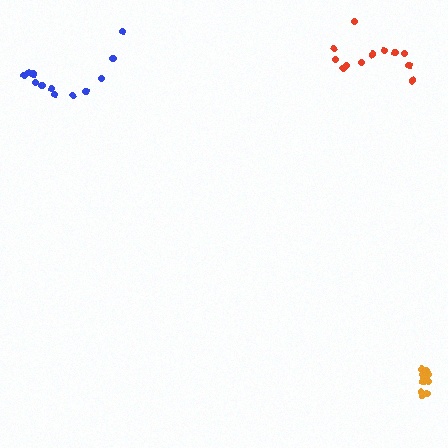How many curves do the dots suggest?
There are 3 distinct paths.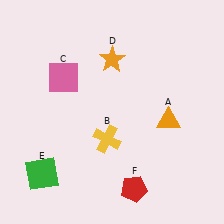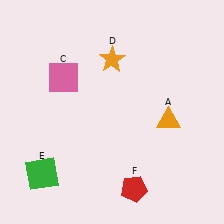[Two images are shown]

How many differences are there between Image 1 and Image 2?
There is 1 difference between the two images.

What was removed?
The yellow cross (B) was removed in Image 2.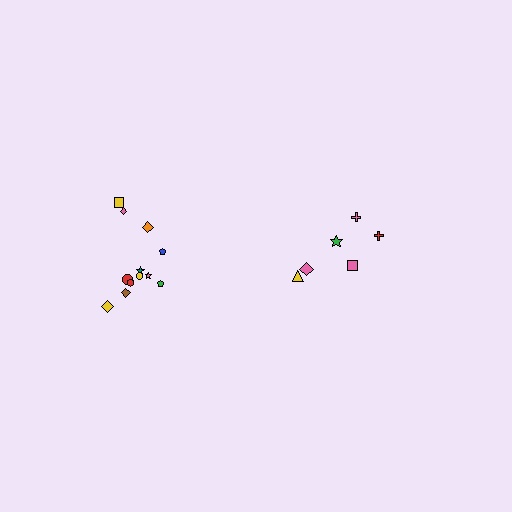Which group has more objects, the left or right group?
The left group.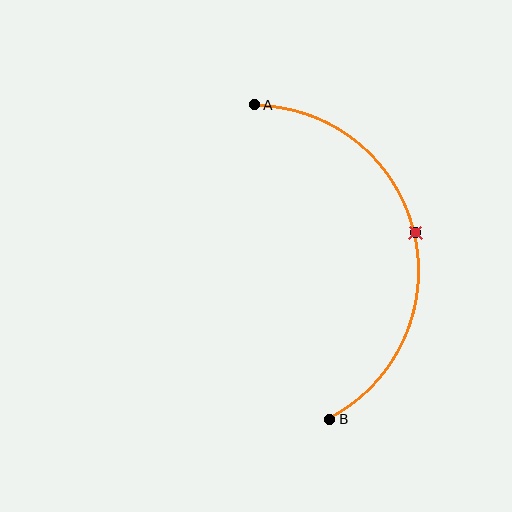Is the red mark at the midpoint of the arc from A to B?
Yes. The red mark lies on the arc at equal arc-length from both A and B — it is the arc midpoint.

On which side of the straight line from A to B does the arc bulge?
The arc bulges to the right of the straight line connecting A and B.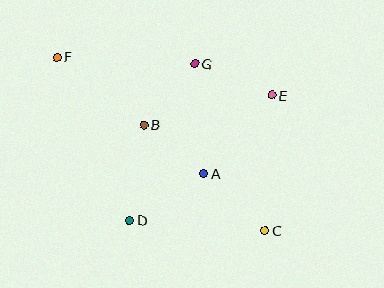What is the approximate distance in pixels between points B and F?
The distance between B and F is approximately 110 pixels.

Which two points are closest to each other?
Points A and B are closest to each other.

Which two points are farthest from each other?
Points C and F are farthest from each other.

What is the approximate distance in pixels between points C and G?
The distance between C and G is approximately 181 pixels.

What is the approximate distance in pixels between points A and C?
The distance between A and C is approximately 84 pixels.